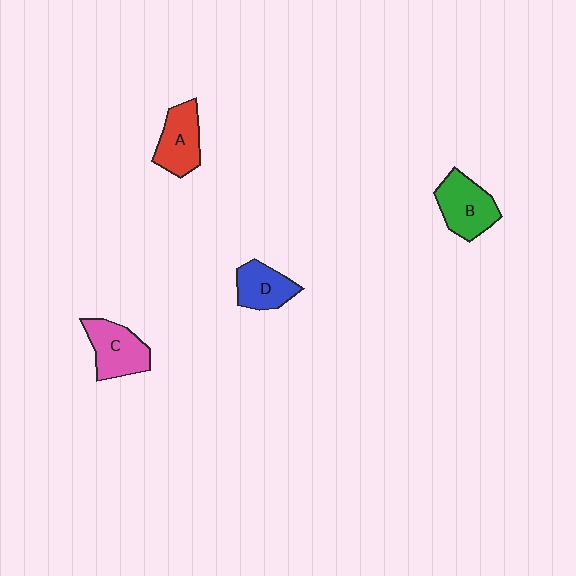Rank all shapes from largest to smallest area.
From largest to smallest: B (green), C (pink), A (red), D (blue).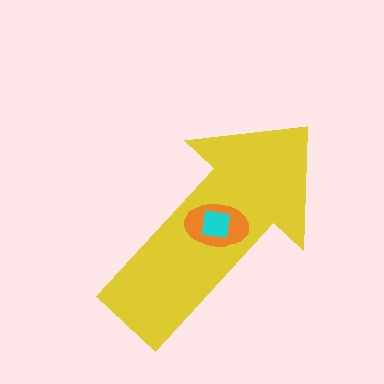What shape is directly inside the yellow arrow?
The orange ellipse.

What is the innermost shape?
The cyan square.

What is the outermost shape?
The yellow arrow.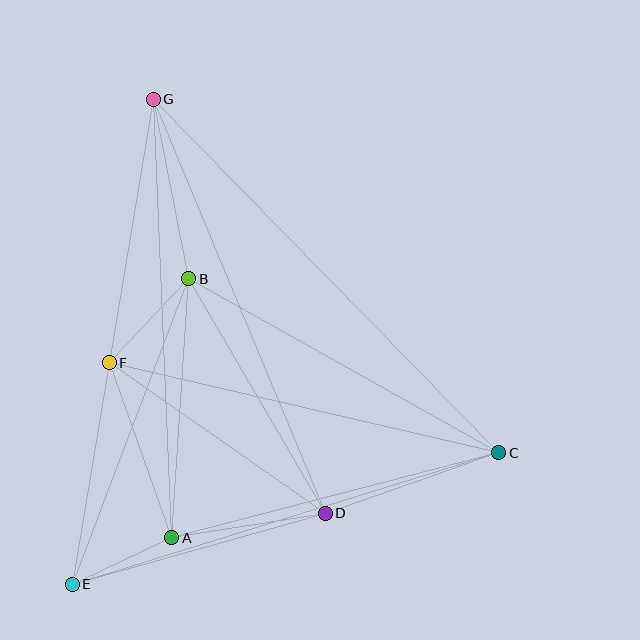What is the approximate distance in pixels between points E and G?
The distance between E and G is approximately 492 pixels.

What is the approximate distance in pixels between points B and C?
The distance between B and C is approximately 355 pixels.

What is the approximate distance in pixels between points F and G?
The distance between F and G is approximately 267 pixels.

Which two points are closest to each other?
Points A and E are closest to each other.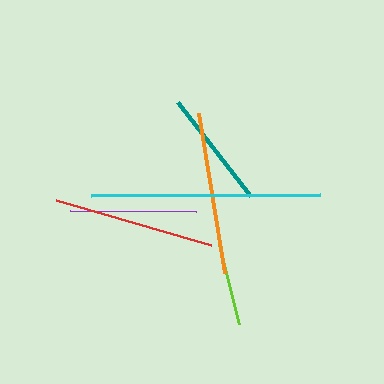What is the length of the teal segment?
The teal segment is approximately 120 pixels long.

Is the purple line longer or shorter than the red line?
The red line is longer than the purple line.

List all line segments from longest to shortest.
From longest to shortest: cyan, orange, red, purple, teal, lime.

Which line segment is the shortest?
The lime line is the shortest at approximately 82 pixels.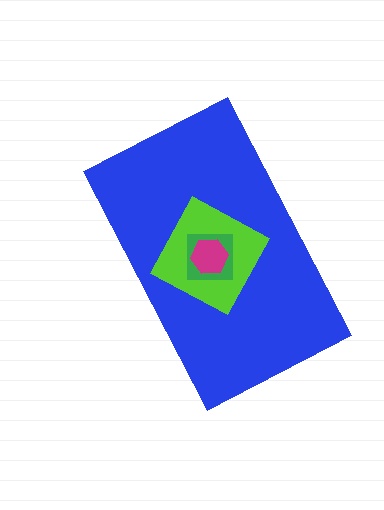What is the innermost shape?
The magenta hexagon.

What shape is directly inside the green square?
The magenta hexagon.